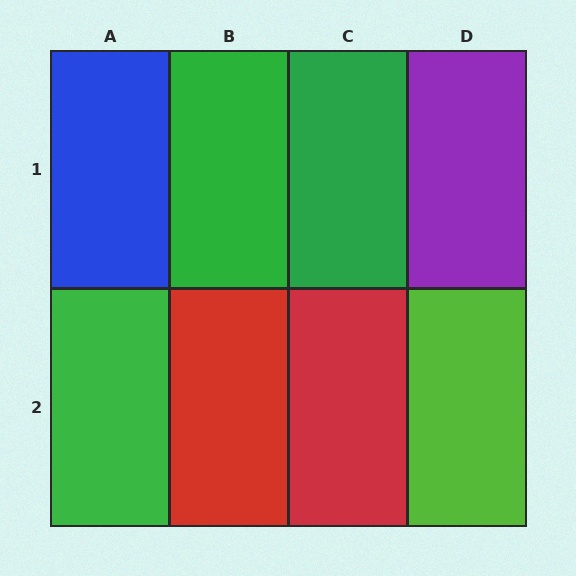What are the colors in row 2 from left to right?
Green, red, red, lime.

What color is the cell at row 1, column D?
Purple.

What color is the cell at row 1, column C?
Green.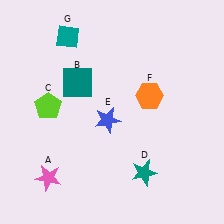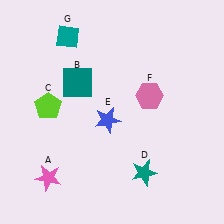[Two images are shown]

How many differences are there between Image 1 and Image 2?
There is 1 difference between the two images.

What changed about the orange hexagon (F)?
In Image 1, F is orange. In Image 2, it changed to pink.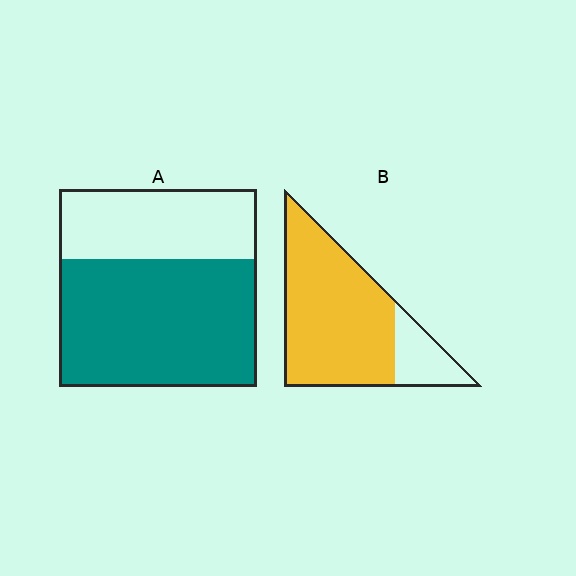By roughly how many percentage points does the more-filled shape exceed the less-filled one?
By roughly 15 percentage points (B over A).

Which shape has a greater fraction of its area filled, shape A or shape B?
Shape B.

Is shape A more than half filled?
Yes.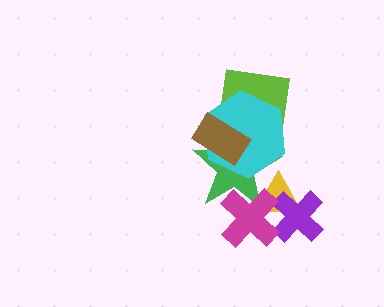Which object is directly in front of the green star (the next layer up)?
The lime square is directly in front of the green star.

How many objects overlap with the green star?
5 objects overlap with the green star.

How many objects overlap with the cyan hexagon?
3 objects overlap with the cyan hexagon.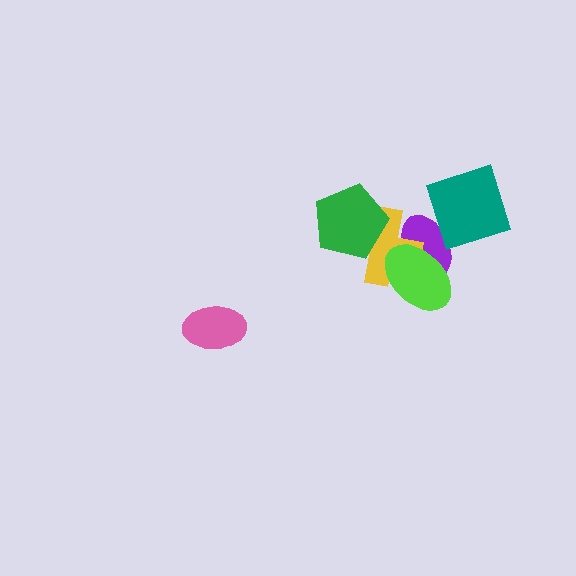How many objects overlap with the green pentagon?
1 object overlaps with the green pentagon.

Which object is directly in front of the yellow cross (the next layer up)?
The lime ellipse is directly in front of the yellow cross.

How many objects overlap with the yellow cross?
3 objects overlap with the yellow cross.